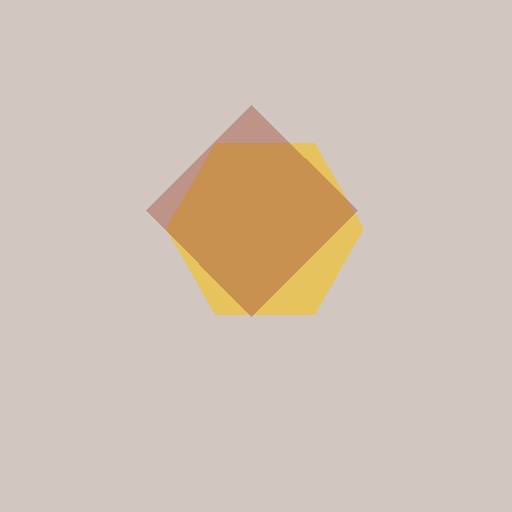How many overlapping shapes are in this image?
There are 2 overlapping shapes in the image.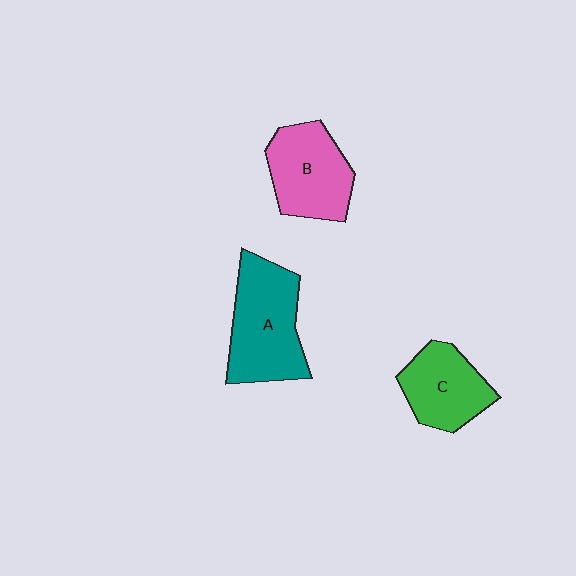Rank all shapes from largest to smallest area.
From largest to smallest: A (teal), B (pink), C (green).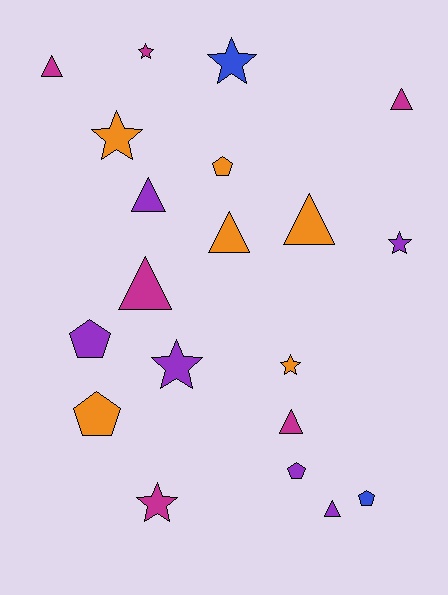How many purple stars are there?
There are 2 purple stars.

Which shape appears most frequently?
Triangle, with 8 objects.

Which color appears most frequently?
Orange, with 6 objects.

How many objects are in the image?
There are 20 objects.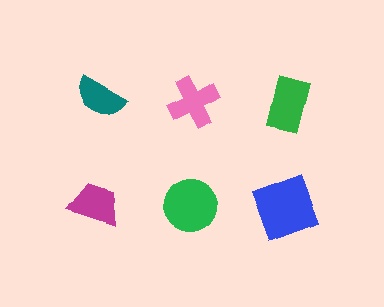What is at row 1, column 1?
A teal semicircle.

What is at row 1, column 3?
A green rectangle.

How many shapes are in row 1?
3 shapes.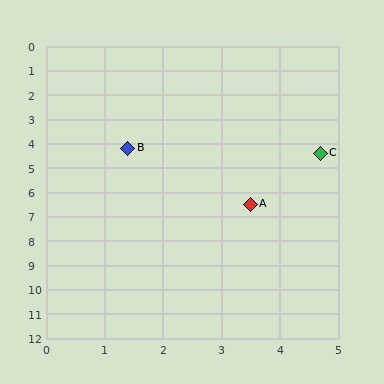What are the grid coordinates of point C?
Point C is at approximately (4.7, 4.4).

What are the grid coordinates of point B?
Point B is at approximately (1.4, 4.2).